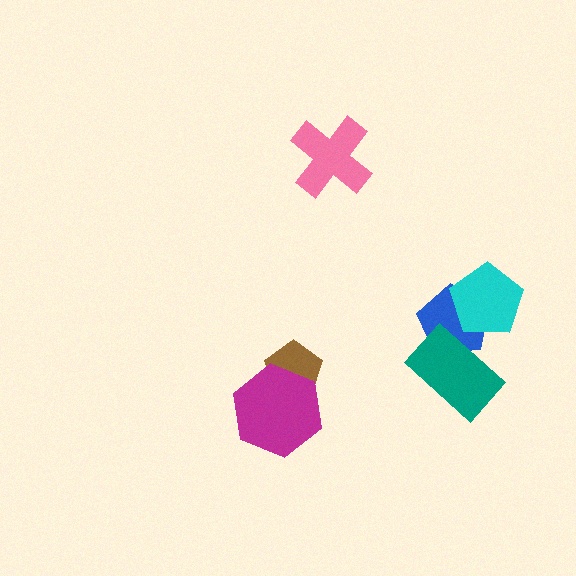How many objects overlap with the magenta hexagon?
1 object overlaps with the magenta hexagon.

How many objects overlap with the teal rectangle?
1 object overlaps with the teal rectangle.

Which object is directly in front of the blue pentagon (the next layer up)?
The cyan pentagon is directly in front of the blue pentagon.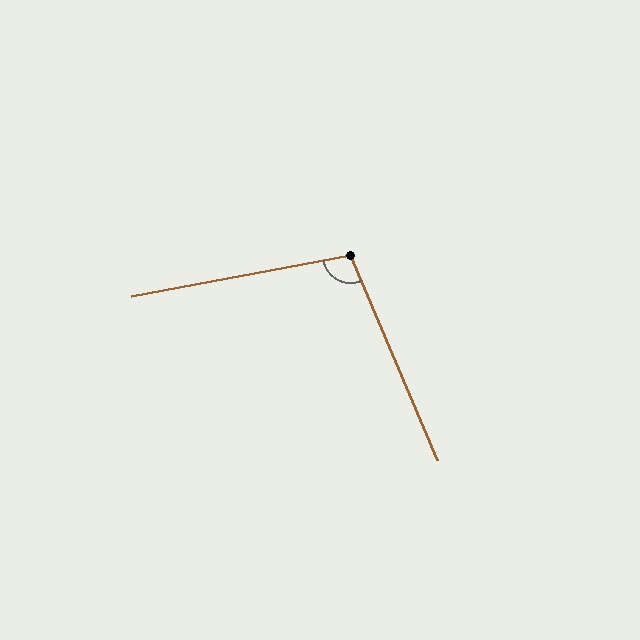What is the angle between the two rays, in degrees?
Approximately 102 degrees.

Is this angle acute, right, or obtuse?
It is obtuse.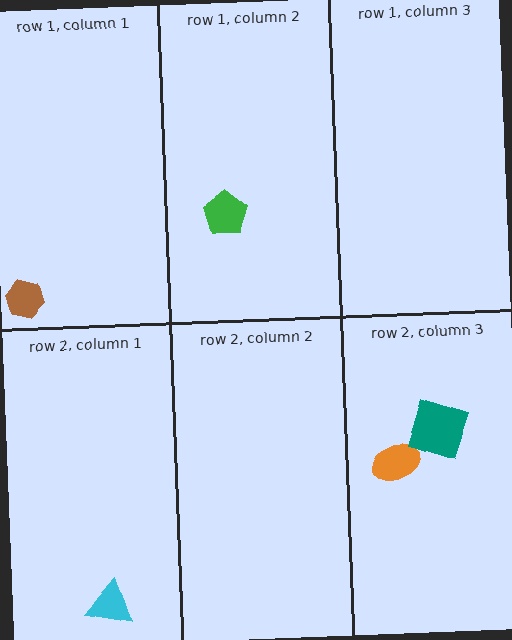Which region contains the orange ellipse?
The row 2, column 3 region.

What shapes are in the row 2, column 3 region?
The orange ellipse, the teal square.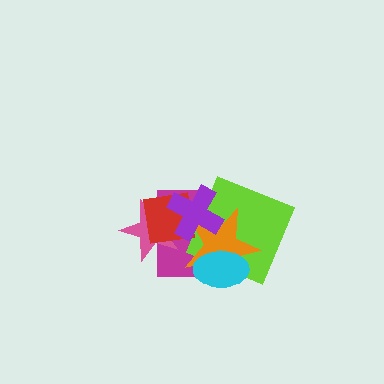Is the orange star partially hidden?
Yes, it is partially covered by another shape.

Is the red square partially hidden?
Yes, it is partially covered by another shape.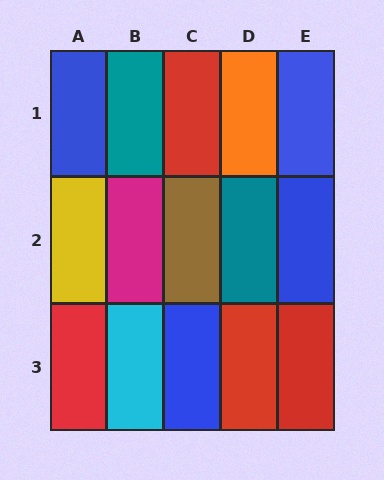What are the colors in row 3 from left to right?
Red, cyan, blue, red, red.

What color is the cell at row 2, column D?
Teal.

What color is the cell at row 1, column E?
Blue.